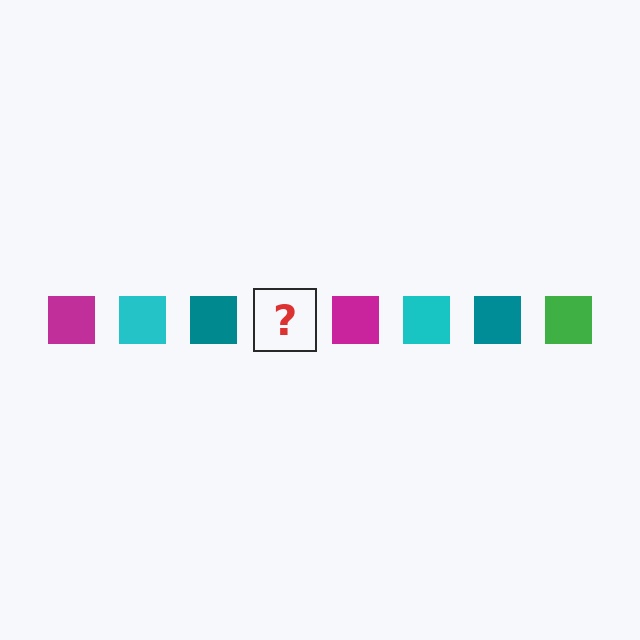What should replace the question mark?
The question mark should be replaced with a green square.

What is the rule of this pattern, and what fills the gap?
The rule is that the pattern cycles through magenta, cyan, teal, green squares. The gap should be filled with a green square.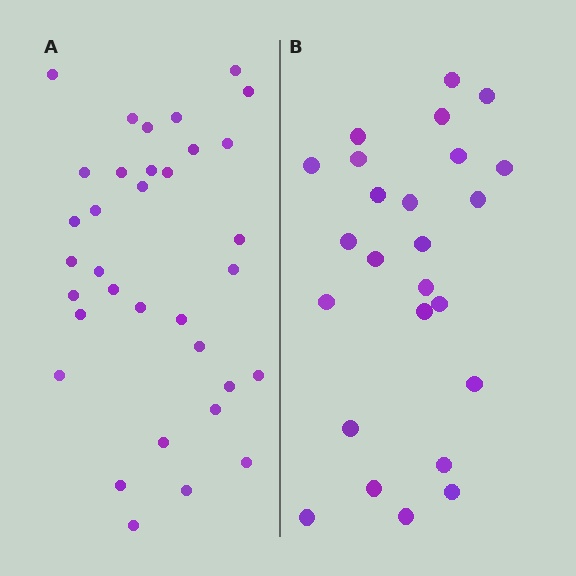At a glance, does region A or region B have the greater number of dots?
Region A (the left region) has more dots.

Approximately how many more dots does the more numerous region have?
Region A has roughly 8 or so more dots than region B.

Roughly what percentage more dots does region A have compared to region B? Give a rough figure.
About 35% more.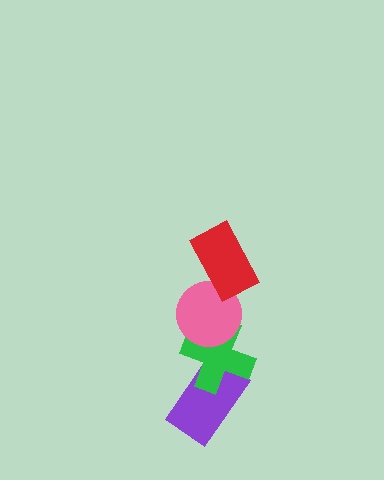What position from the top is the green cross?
The green cross is 3rd from the top.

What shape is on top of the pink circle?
The red rectangle is on top of the pink circle.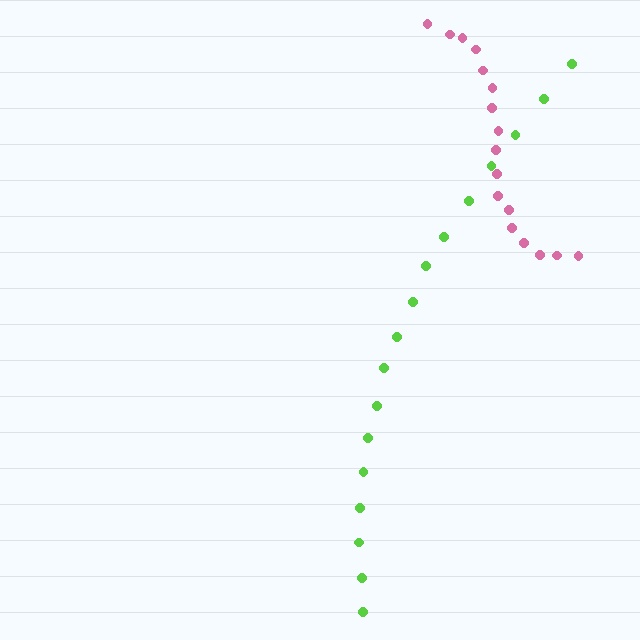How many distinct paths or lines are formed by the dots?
There are 2 distinct paths.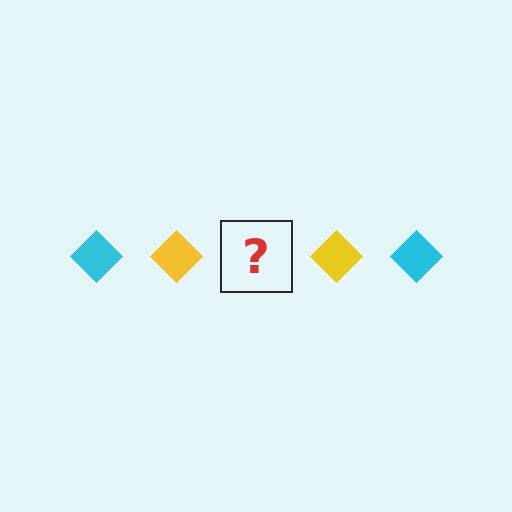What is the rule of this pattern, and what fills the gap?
The rule is that the pattern cycles through cyan, yellow diamonds. The gap should be filled with a cyan diamond.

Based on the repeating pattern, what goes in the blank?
The blank should be a cyan diamond.